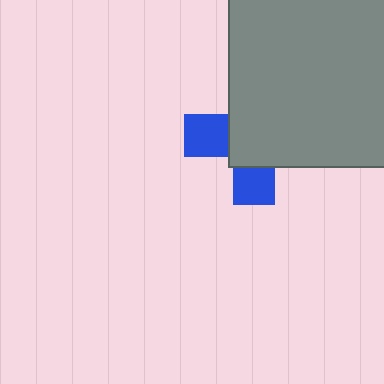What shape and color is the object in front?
The object in front is a gray rectangle.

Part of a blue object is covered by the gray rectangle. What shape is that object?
It is a cross.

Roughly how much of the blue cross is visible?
A small part of it is visible (roughly 35%).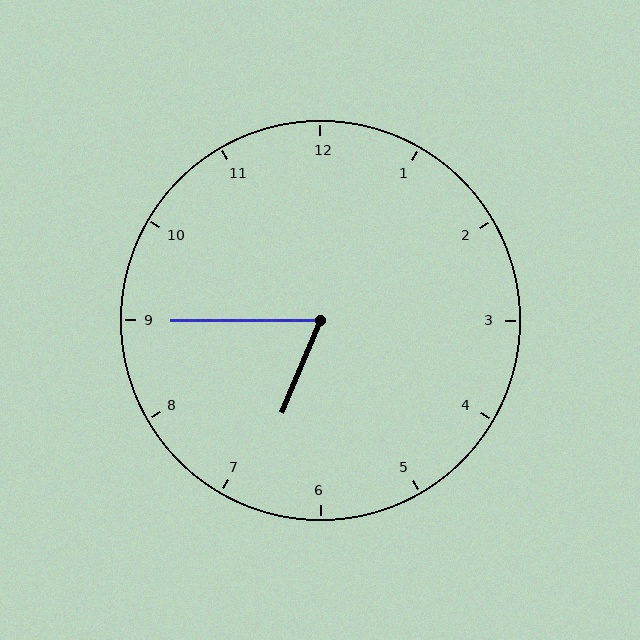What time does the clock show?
6:45.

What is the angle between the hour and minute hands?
Approximately 68 degrees.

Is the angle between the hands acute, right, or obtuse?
It is acute.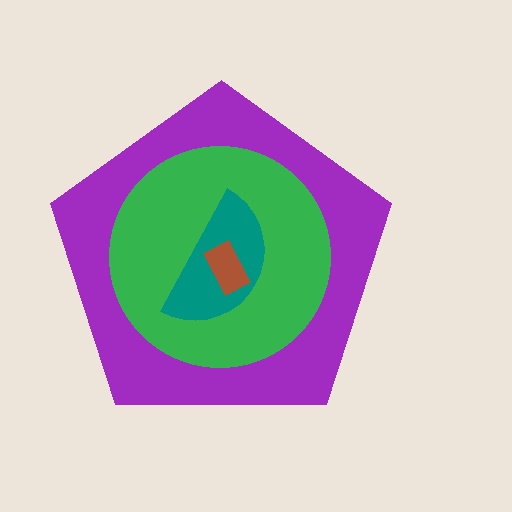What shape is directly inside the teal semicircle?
The brown rectangle.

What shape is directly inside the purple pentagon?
The green circle.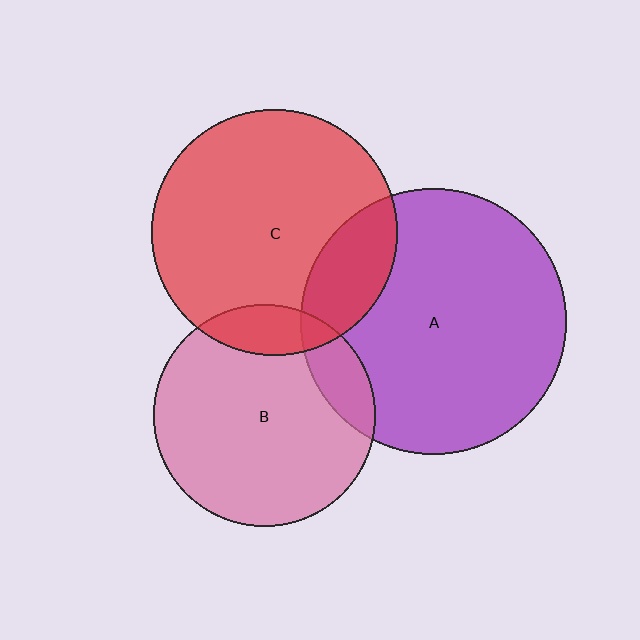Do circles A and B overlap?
Yes.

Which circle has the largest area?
Circle A (purple).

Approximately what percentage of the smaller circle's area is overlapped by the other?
Approximately 15%.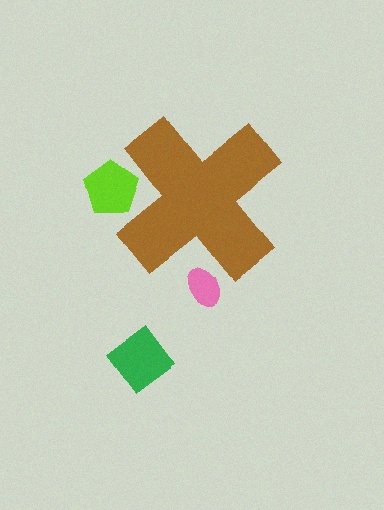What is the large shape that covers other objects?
A brown cross.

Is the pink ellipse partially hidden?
Yes, the pink ellipse is partially hidden behind the brown cross.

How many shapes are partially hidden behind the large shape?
2 shapes are partially hidden.